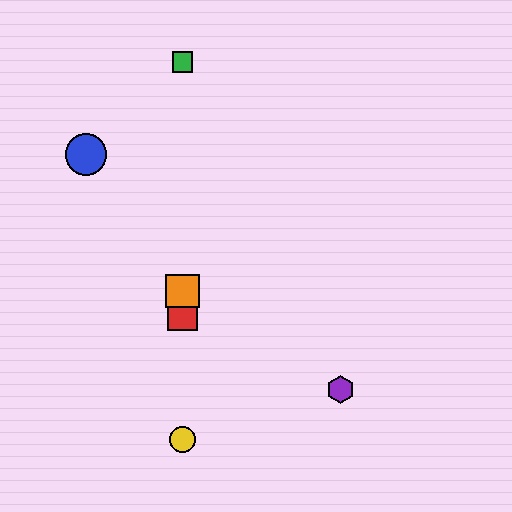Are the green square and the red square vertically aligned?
Yes, both are at x≈183.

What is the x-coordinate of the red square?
The red square is at x≈183.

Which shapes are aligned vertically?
The red square, the green square, the yellow circle, the orange square are aligned vertically.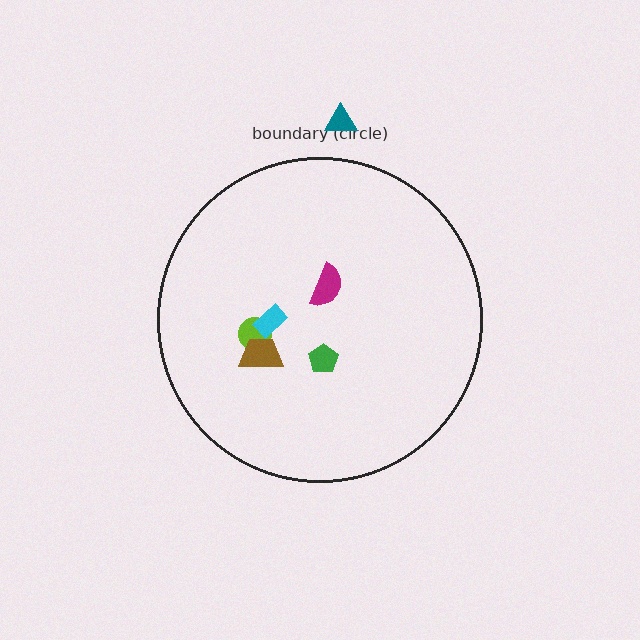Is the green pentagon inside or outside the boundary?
Inside.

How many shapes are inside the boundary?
5 inside, 1 outside.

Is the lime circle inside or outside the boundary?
Inside.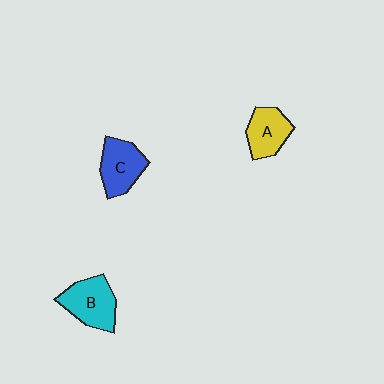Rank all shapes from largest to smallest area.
From largest to smallest: B (cyan), C (blue), A (yellow).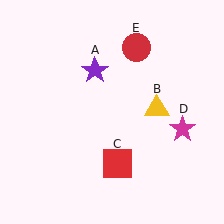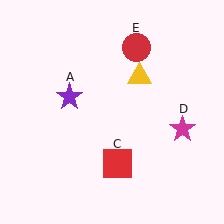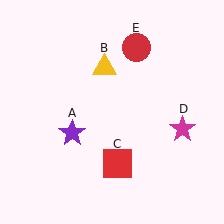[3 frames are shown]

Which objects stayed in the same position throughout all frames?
Red square (object C) and magenta star (object D) and red circle (object E) remained stationary.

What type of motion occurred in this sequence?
The purple star (object A), yellow triangle (object B) rotated counterclockwise around the center of the scene.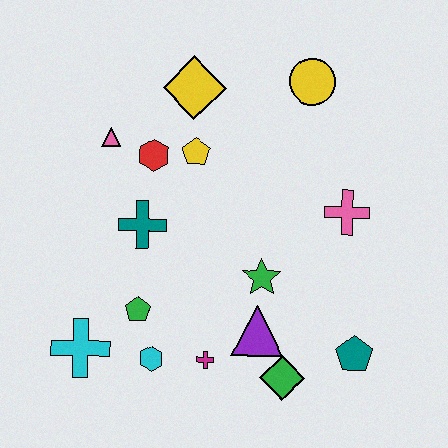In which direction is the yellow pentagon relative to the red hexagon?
The yellow pentagon is to the right of the red hexagon.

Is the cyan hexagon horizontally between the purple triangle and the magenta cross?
No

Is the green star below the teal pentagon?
No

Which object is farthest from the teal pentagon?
The pink triangle is farthest from the teal pentagon.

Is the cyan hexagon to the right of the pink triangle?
Yes